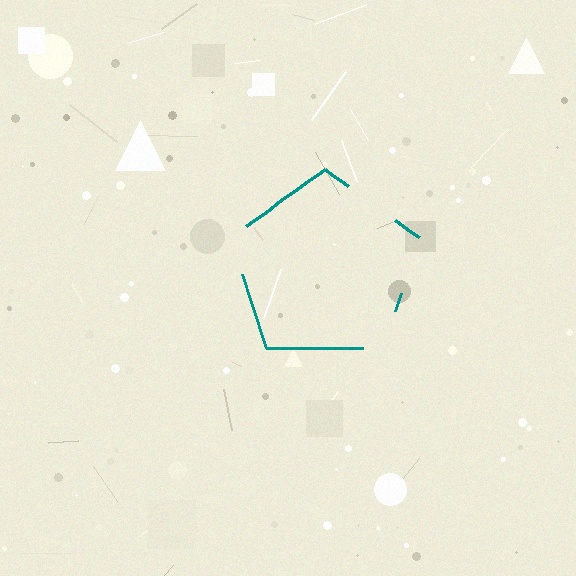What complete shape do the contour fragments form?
The contour fragments form a pentagon.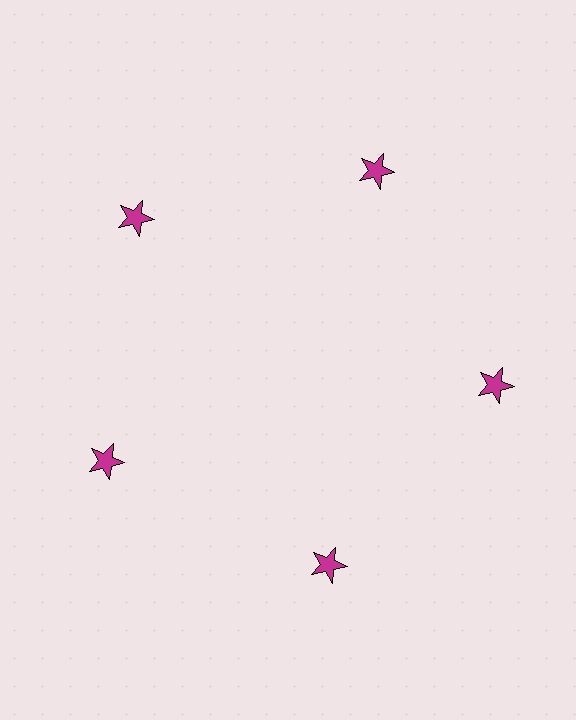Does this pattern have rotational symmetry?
Yes, this pattern has 5-fold rotational symmetry. It looks the same after rotating 72 degrees around the center.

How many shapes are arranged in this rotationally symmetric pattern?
There are 5 shapes, arranged in 5 groups of 1.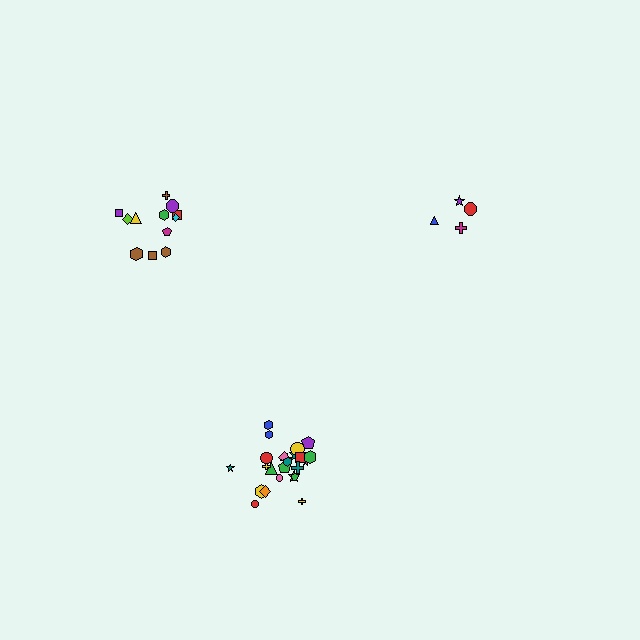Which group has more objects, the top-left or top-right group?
The top-left group.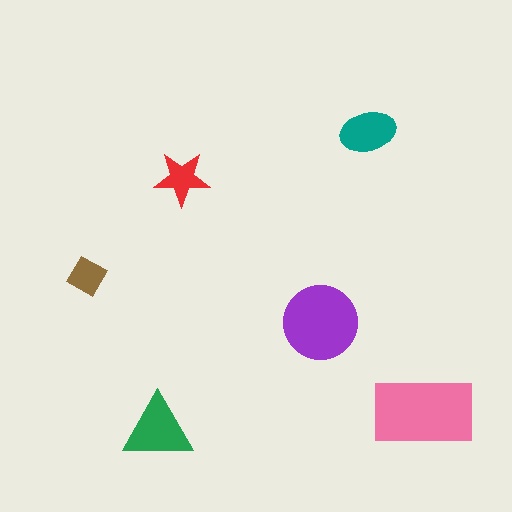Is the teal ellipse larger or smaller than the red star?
Larger.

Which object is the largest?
The pink rectangle.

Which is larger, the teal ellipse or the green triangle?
The green triangle.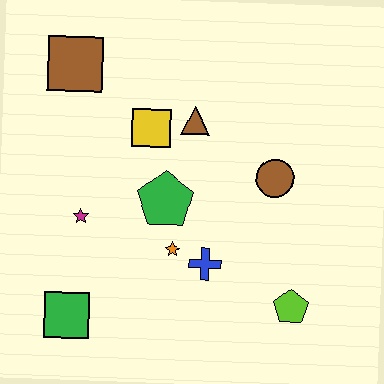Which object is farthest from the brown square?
The lime pentagon is farthest from the brown square.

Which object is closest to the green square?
The magenta star is closest to the green square.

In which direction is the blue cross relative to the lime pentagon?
The blue cross is to the left of the lime pentagon.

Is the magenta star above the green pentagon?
No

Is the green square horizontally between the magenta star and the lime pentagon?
No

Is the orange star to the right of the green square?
Yes